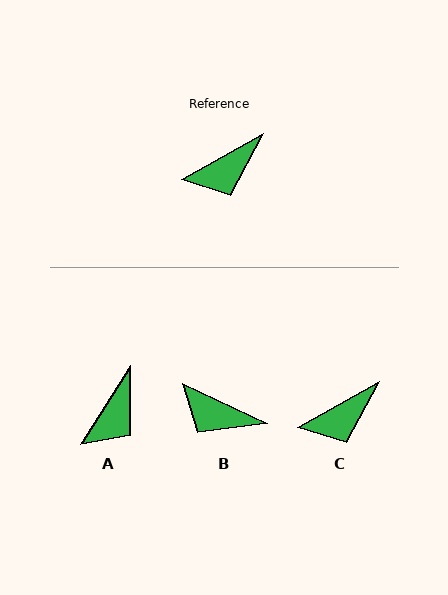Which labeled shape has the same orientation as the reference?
C.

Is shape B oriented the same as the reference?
No, it is off by about 54 degrees.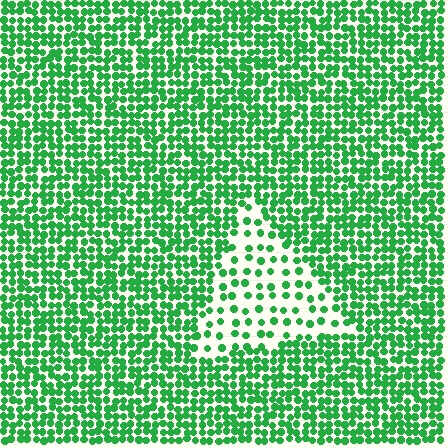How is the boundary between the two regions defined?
The boundary is defined by a change in element density (approximately 2.5x ratio). All elements are the same color, size, and shape.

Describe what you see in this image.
The image contains small green elements arranged at two different densities. A triangle-shaped region is visible where the elements are less densely packed than the surrounding area.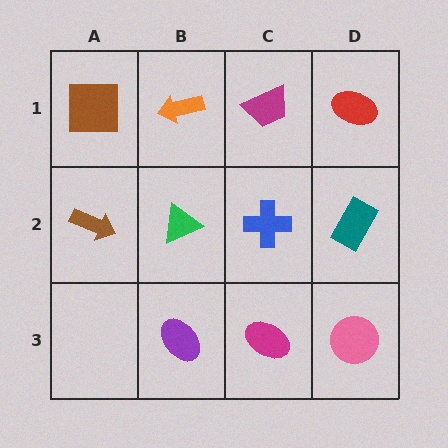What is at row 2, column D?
A teal rectangle.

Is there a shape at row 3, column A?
No, that cell is empty.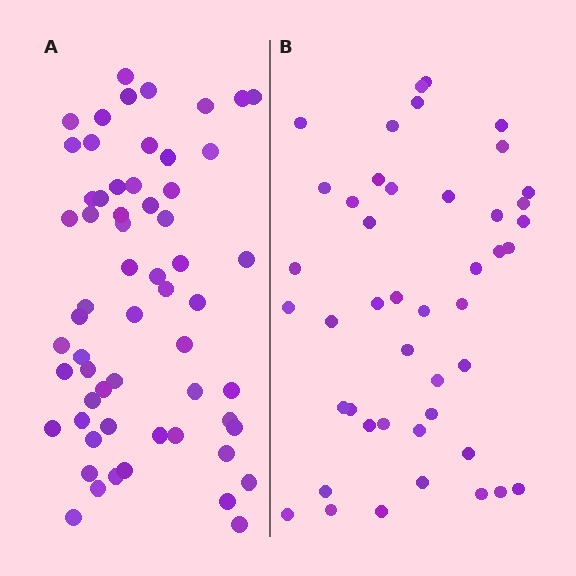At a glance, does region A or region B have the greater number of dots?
Region A (the left region) has more dots.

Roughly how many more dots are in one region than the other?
Region A has approximately 15 more dots than region B.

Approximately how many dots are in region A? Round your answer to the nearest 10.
About 60 dots.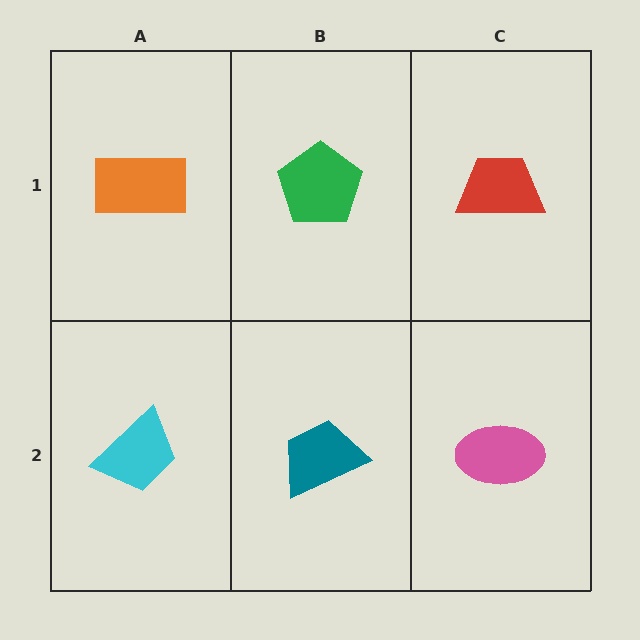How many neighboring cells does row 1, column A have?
2.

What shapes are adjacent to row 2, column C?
A red trapezoid (row 1, column C), a teal trapezoid (row 2, column B).